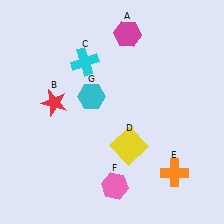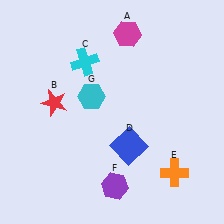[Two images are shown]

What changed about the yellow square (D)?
In Image 1, D is yellow. In Image 2, it changed to blue.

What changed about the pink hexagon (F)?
In Image 1, F is pink. In Image 2, it changed to purple.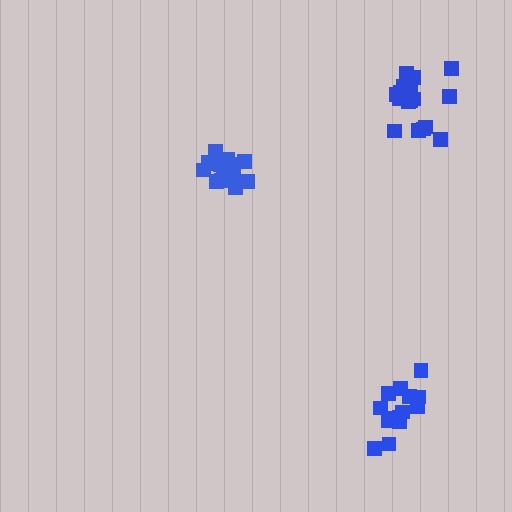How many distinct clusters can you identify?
There are 3 distinct clusters.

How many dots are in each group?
Group 1: 16 dots, Group 2: 14 dots, Group 3: 18 dots (48 total).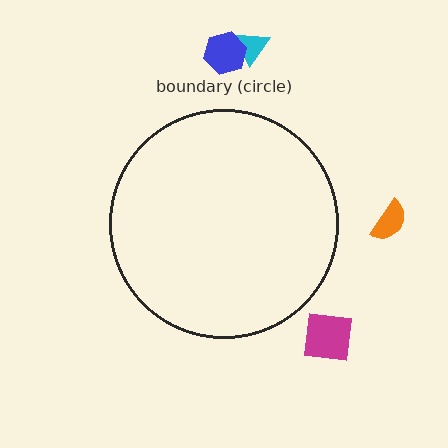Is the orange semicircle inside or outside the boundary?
Outside.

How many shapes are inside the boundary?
0 inside, 4 outside.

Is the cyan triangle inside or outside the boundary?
Outside.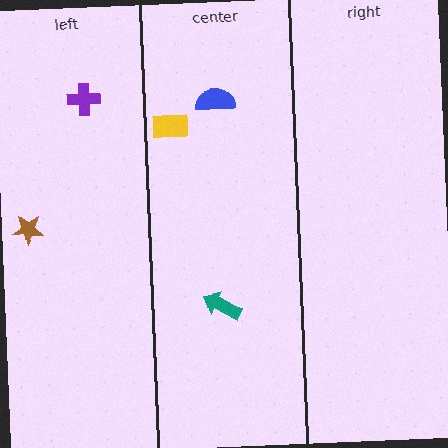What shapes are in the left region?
The brown star, the purple cross.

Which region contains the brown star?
The left region.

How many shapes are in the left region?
2.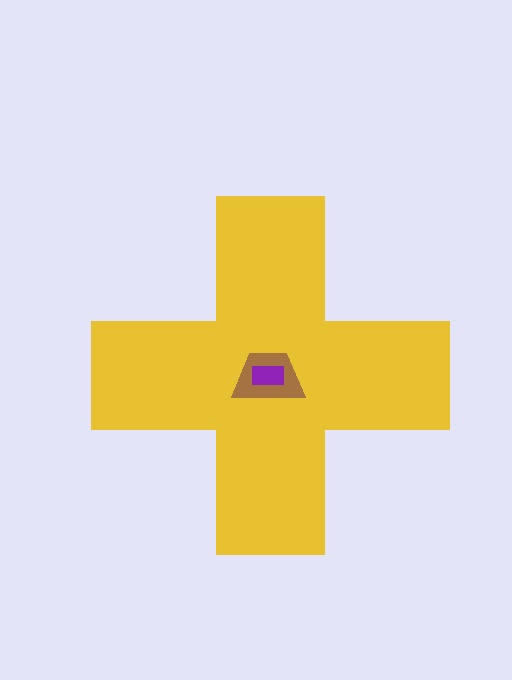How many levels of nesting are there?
3.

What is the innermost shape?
The purple rectangle.